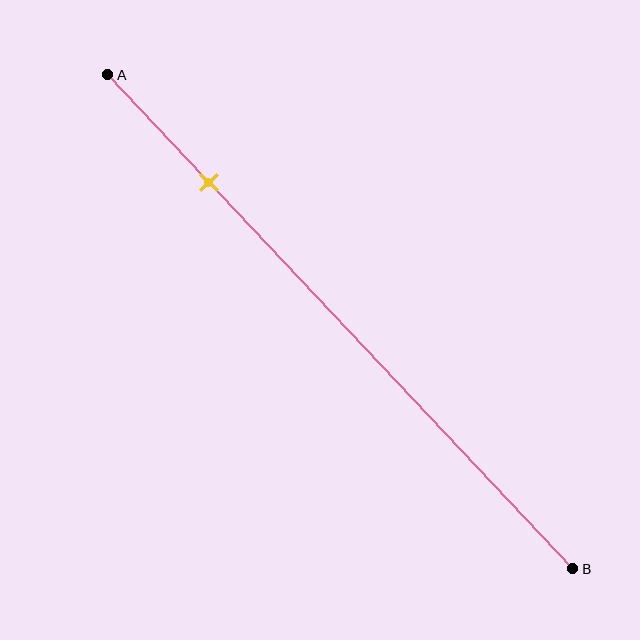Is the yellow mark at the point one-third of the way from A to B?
No, the mark is at about 20% from A, not at the 33% one-third point.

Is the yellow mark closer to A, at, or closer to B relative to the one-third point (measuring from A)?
The yellow mark is closer to point A than the one-third point of segment AB.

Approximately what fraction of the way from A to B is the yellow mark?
The yellow mark is approximately 20% of the way from A to B.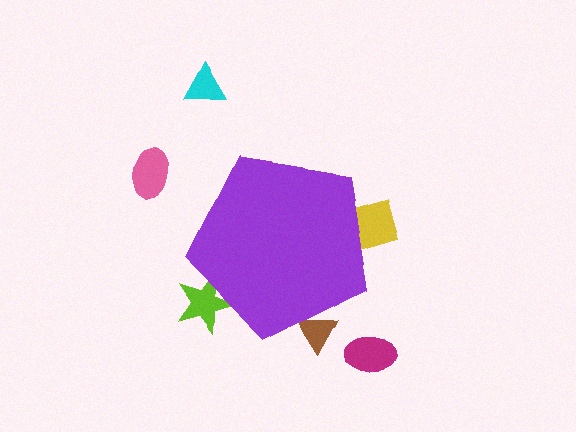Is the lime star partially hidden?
Yes, the lime star is partially hidden behind the purple pentagon.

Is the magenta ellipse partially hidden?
No, the magenta ellipse is fully visible.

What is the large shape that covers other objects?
A purple pentagon.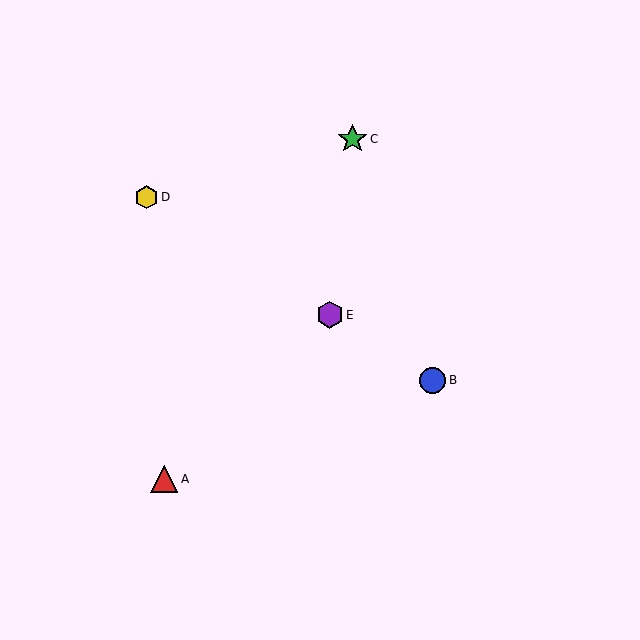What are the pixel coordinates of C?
Object C is at (352, 139).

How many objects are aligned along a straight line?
3 objects (B, D, E) are aligned along a straight line.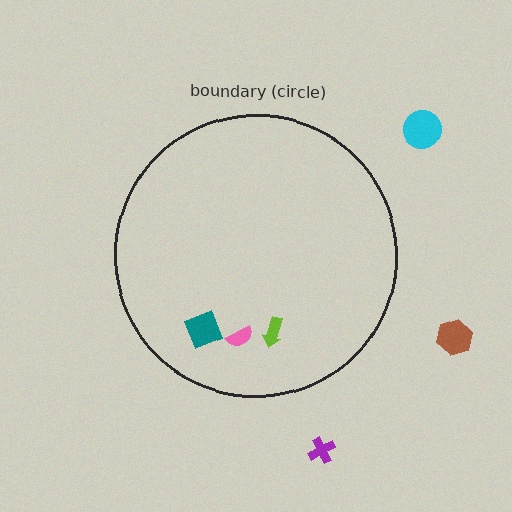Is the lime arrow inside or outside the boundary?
Inside.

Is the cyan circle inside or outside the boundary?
Outside.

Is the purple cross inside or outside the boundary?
Outside.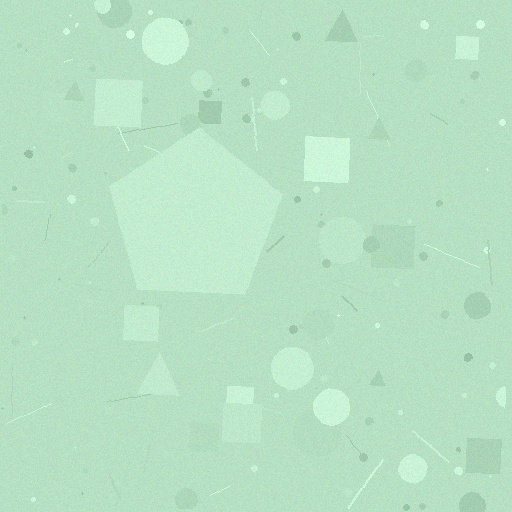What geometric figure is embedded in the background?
A pentagon is embedded in the background.